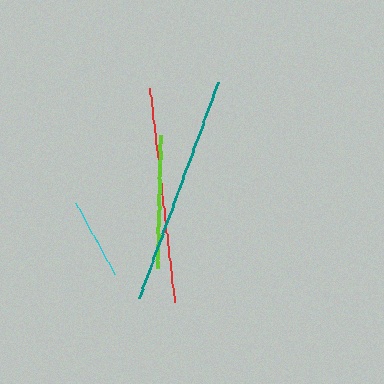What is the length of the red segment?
The red segment is approximately 215 pixels long.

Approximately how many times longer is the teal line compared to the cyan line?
The teal line is approximately 2.9 times the length of the cyan line.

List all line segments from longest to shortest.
From longest to shortest: teal, red, lime, cyan.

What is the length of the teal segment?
The teal segment is approximately 229 pixels long.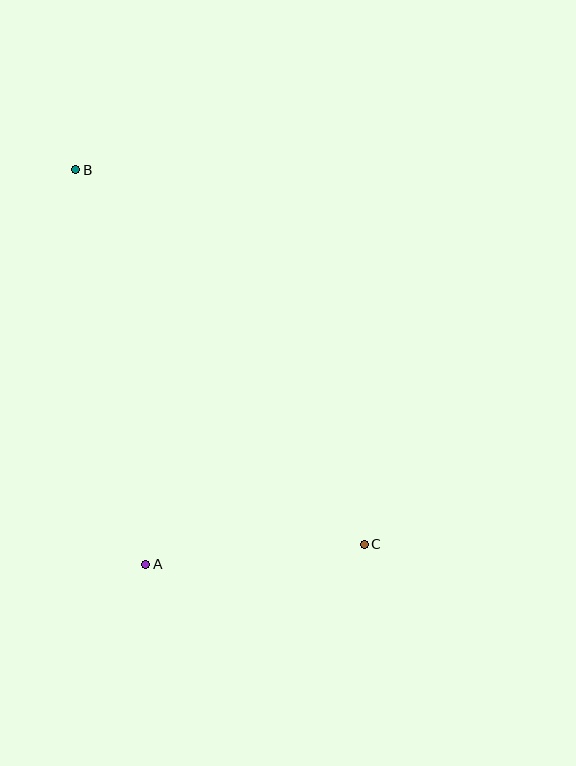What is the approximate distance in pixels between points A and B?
The distance between A and B is approximately 401 pixels.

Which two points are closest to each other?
Points A and C are closest to each other.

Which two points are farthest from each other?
Points B and C are farthest from each other.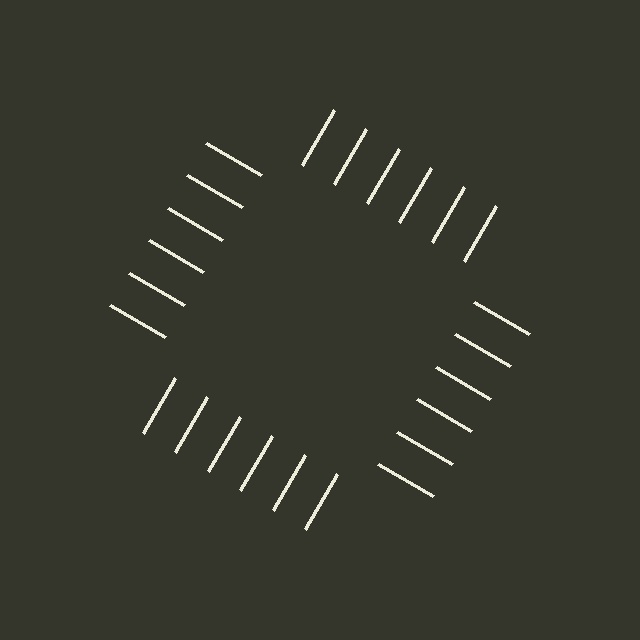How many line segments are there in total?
24 — 6 along each of the 4 edges.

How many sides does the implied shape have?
4 sides — the line-ends trace a square.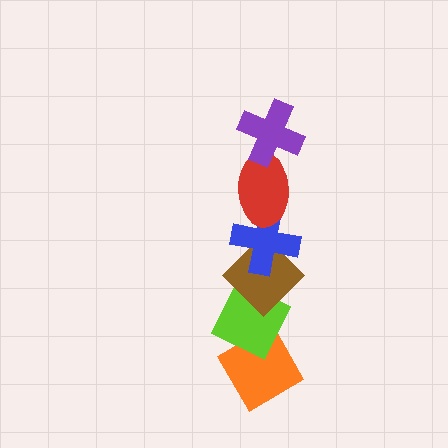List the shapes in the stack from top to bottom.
From top to bottom: the purple cross, the red ellipse, the blue cross, the brown diamond, the lime diamond, the orange diamond.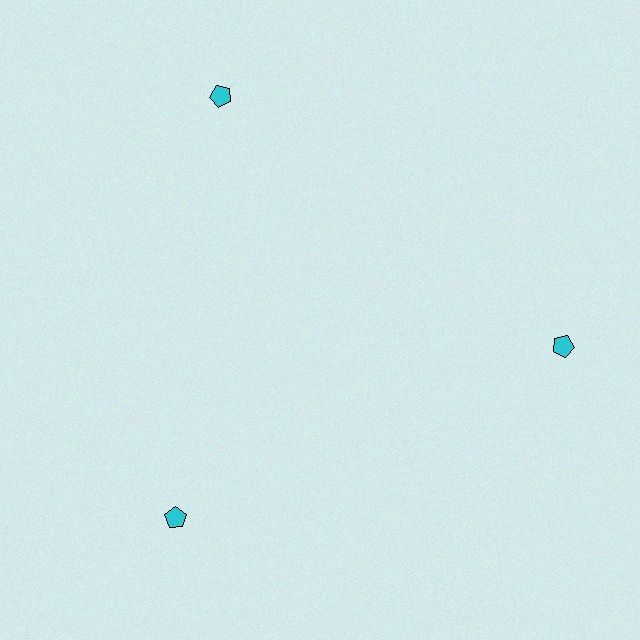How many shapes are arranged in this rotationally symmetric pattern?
There are 3 shapes, arranged in 3 groups of 1.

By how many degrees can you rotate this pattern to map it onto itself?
The pattern maps onto itself every 120 degrees of rotation.